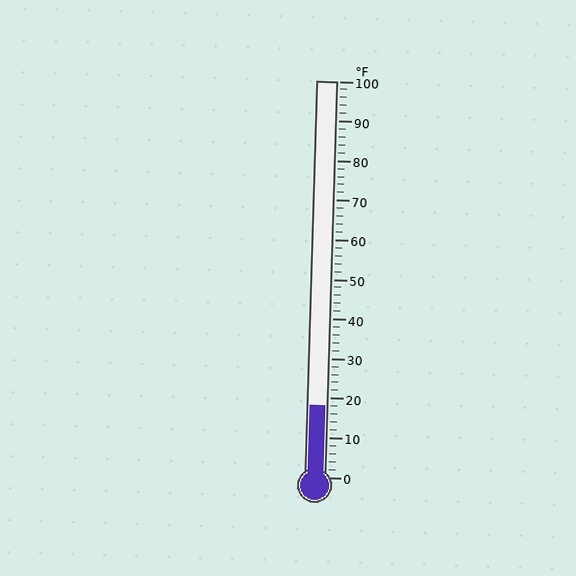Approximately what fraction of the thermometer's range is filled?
The thermometer is filled to approximately 20% of its range.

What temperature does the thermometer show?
The thermometer shows approximately 18°F.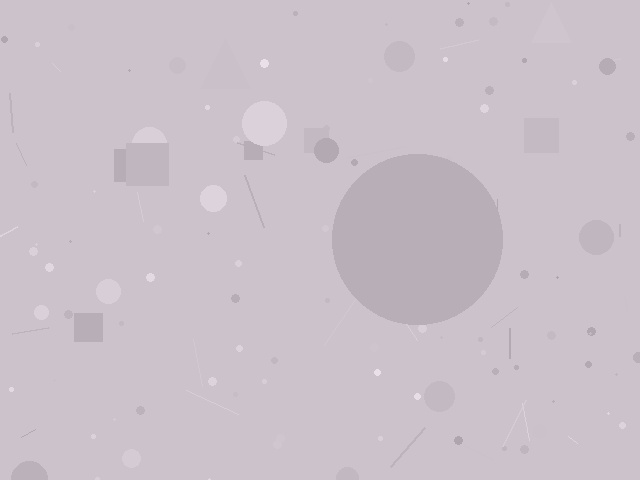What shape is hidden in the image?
A circle is hidden in the image.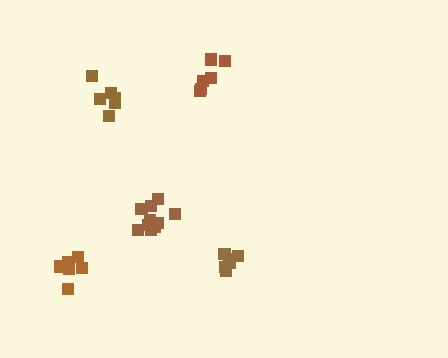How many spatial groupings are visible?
There are 5 spatial groupings.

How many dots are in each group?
Group 1: 6 dots, Group 2: 6 dots, Group 3: 6 dots, Group 4: 10 dots, Group 5: 6 dots (34 total).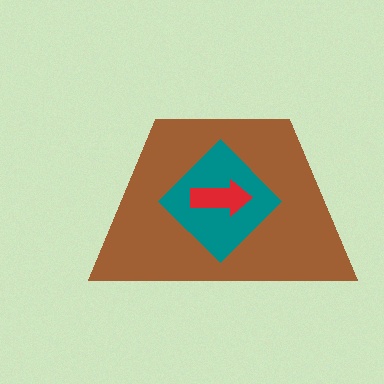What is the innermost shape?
The red arrow.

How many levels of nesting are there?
3.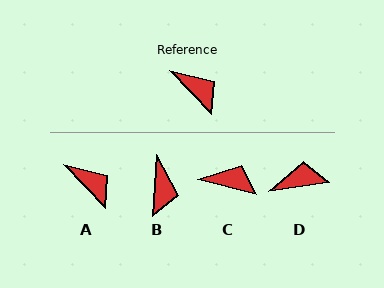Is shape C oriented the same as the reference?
No, it is off by about 32 degrees.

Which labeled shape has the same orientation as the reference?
A.